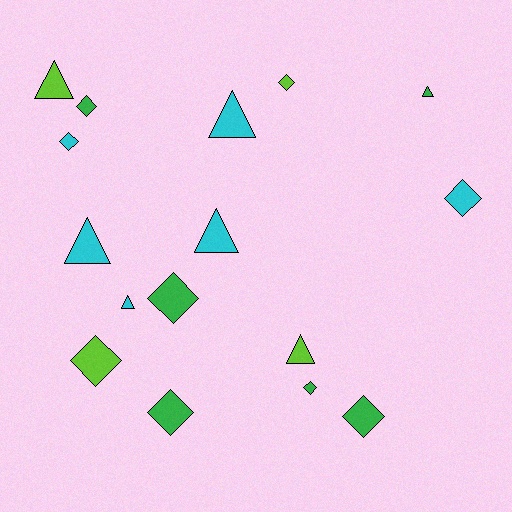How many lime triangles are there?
There are 2 lime triangles.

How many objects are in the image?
There are 16 objects.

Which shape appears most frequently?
Diamond, with 9 objects.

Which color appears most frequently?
Cyan, with 6 objects.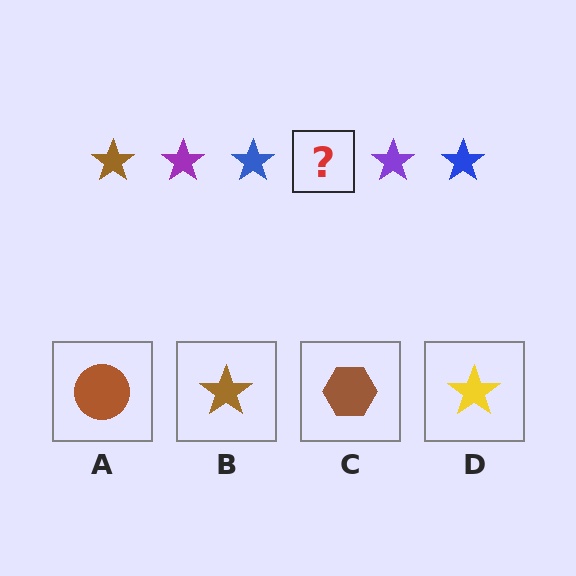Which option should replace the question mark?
Option B.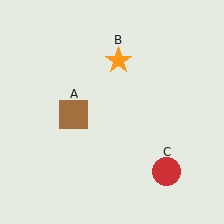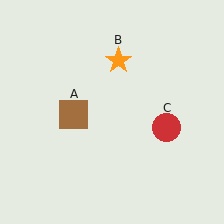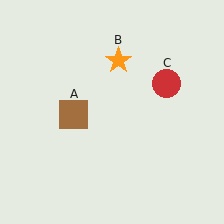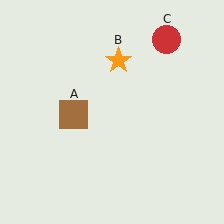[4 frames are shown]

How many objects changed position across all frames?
1 object changed position: red circle (object C).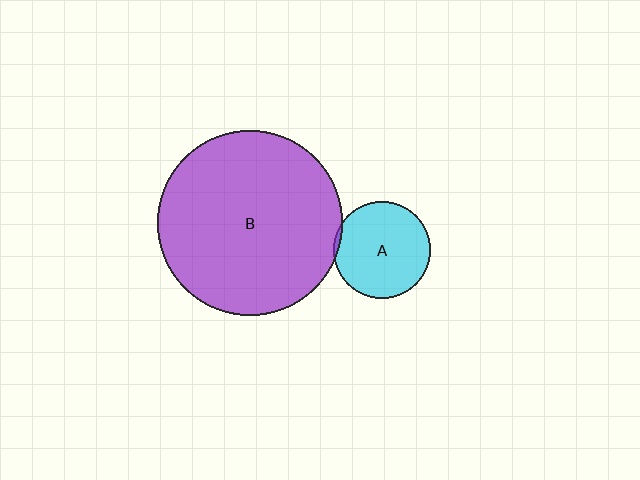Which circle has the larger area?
Circle B (purple).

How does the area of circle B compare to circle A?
Approximately 3.6 times.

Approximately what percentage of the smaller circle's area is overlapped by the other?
Approximately 5%.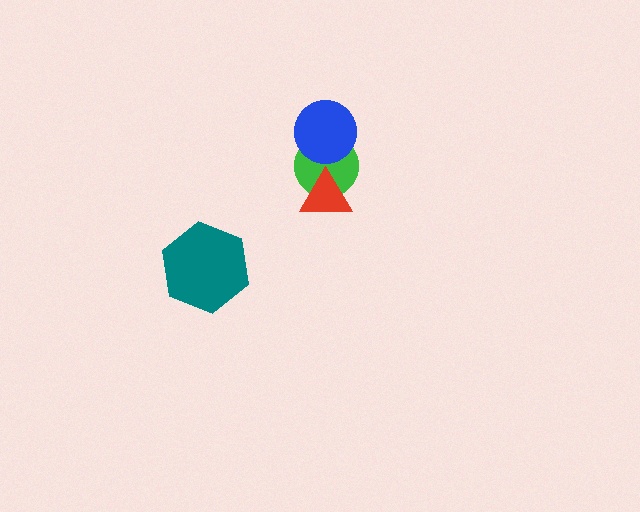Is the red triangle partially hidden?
No, no other shape covers it.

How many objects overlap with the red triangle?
1 object overlaps with the red triangle.